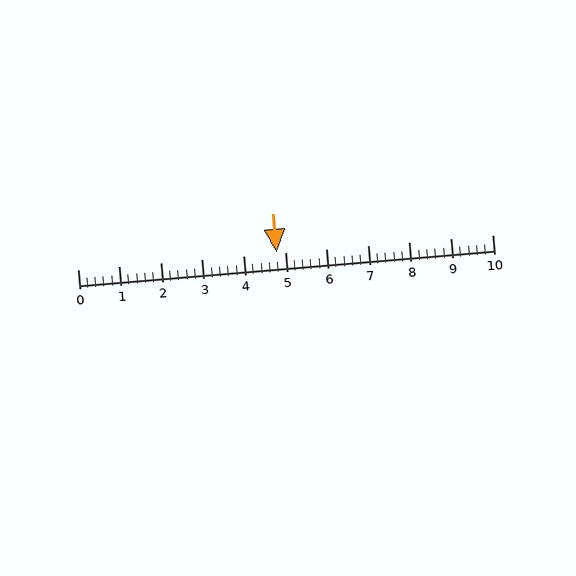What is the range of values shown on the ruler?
The ruler shows values from 0 to 10.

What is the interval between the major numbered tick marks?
The major tick marks are spaced 1 units apart.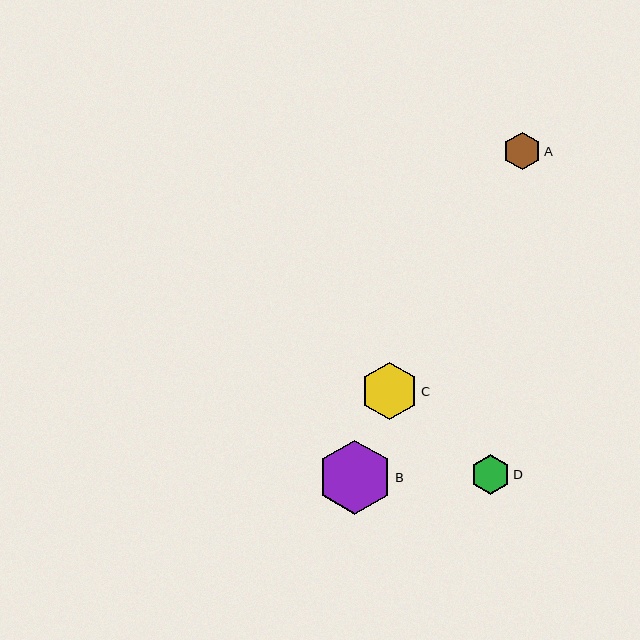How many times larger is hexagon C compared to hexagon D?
Hexagon C is approximately 1.4 times the size of hexagon D.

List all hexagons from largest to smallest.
From largest to smallest: B, C, D, A.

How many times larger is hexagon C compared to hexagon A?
Hexagon C is approximately 1.5 times the size of hexagon A.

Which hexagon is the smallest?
Hexagon A is the smallest with a size of approximately 37 pixels.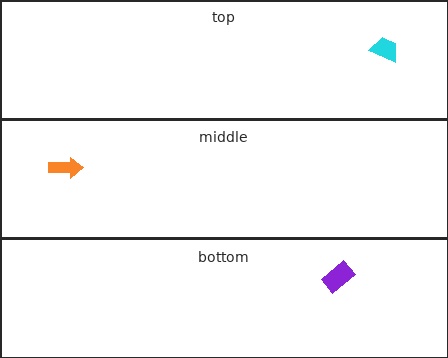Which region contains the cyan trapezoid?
The top region.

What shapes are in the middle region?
The orange arrow.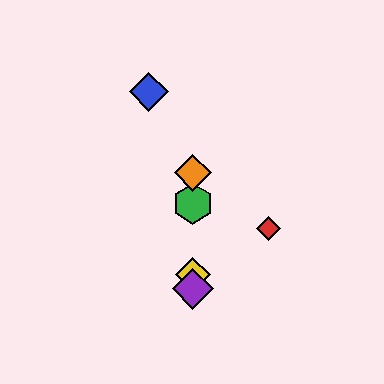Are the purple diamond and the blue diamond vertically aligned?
No, the purple diamond is at x≈193 and the blue diamond is at x≈149.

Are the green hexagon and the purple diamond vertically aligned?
Yes, both are at x≈193.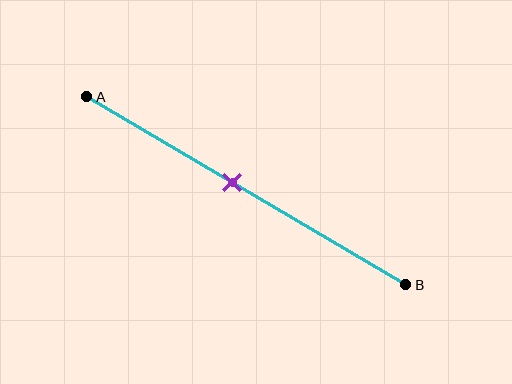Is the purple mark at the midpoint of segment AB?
No, the mark is at about 45% from A, not at the 50% midpoint.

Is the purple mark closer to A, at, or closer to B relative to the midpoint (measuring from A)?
The purple mark is closer to point A than the midpoint of segment AB.